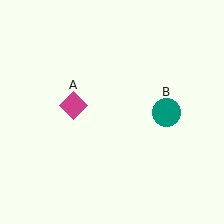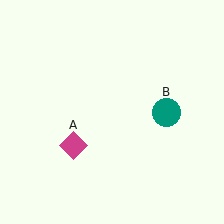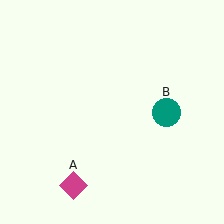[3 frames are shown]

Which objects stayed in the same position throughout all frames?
Teal circle (object B) remained stationary.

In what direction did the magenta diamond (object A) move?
The magenta diamond (object A) moved down.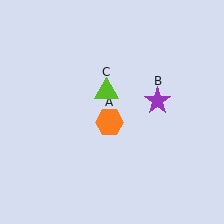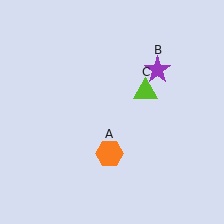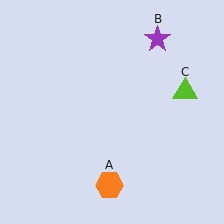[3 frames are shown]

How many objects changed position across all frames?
3 objects changed position: orange hexagon (object A), purple star (object B), lime triangle (object C).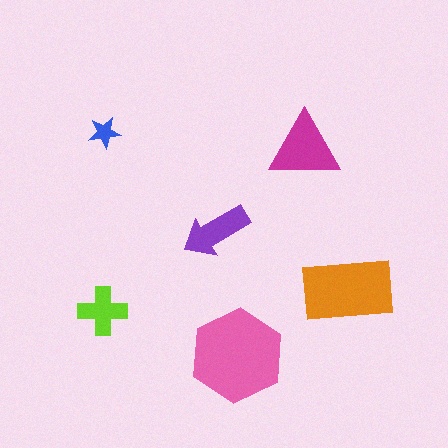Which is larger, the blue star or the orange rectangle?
The orange rectangle.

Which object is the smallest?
The blue star.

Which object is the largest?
The pink hexagon.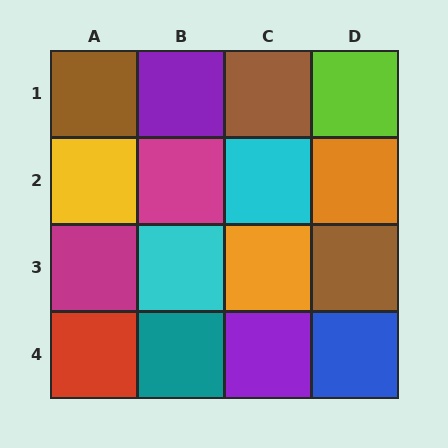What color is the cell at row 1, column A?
Brown.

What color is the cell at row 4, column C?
Purple.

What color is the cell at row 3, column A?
Magenta.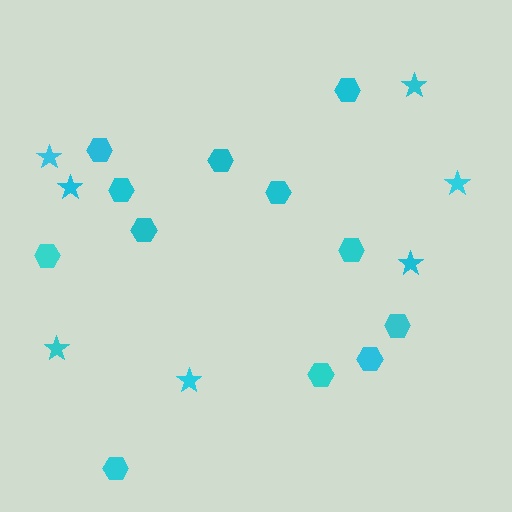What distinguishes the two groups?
There are 2 groups: one group of stars (7) and one group of hexagons (12).